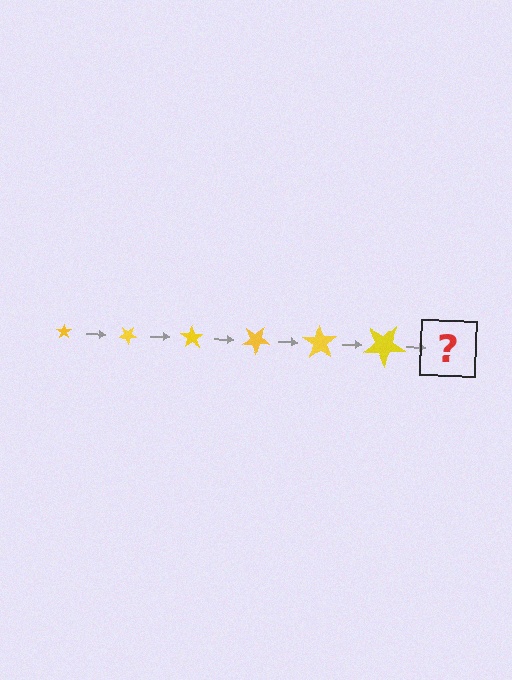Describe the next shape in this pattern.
It should be a star, larger than the previous one and rotated 210 degrees from the start.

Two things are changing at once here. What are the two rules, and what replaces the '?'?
The two rules are that the star grows larger each step and it rotates 35 degrees each step. The '?' should be a star, larger than the previous one and rotated 210 degrees from the start.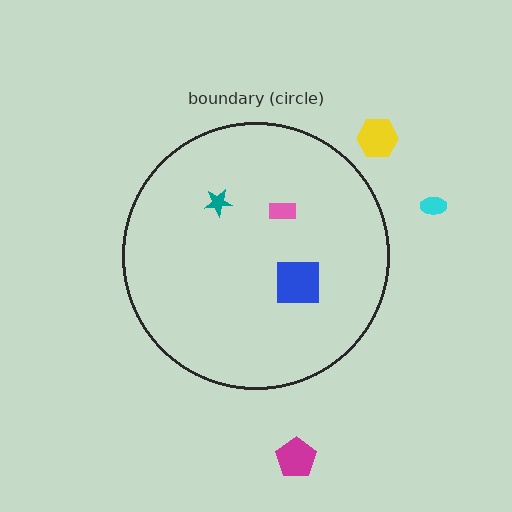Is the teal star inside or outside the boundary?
Inside.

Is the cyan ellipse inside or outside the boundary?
Outside.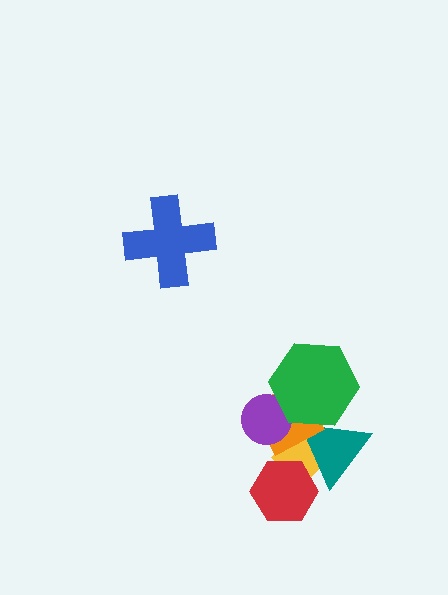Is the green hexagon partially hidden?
No, no other shape covers it.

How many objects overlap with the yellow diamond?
3 objects overlap with the yellow diamond.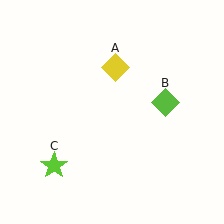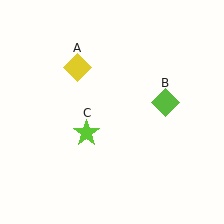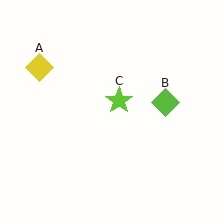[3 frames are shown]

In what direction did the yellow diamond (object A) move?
The yellow diamond (object A) moved left.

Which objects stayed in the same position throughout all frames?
Lime diamond (object B) remained stationary.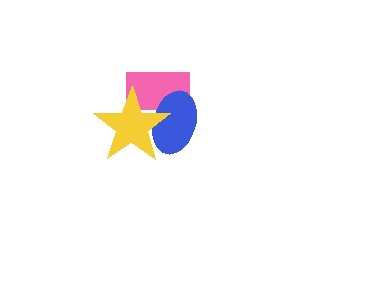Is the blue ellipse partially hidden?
Yes, it is partially covered by another shape.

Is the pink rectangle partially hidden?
Yes, it is partially covered by another shape.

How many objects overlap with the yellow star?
2 objects overlap with the yellow star.